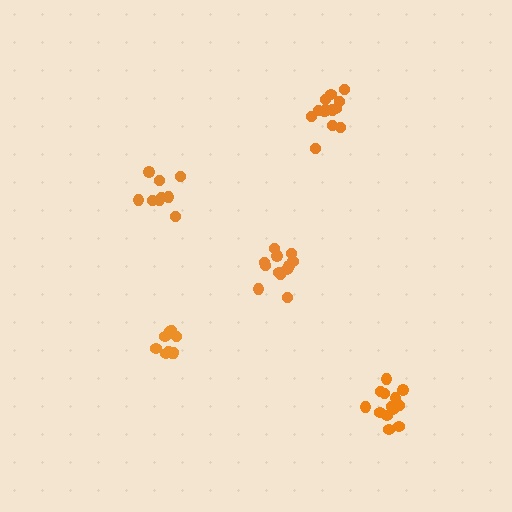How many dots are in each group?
Group 1: 12 dots, Group 2: 9 dots, Group 3: 13 dots, Group 4: 13 dots, Group 5: 10 dots (57 total).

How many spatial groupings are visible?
There are 5 spatial groupings.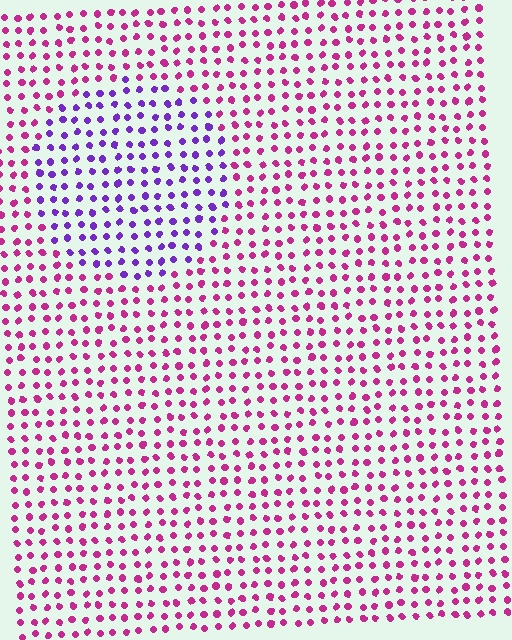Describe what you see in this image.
The image is filled with small magenta elements in a uniform arrangement. A circle-shaped region is visible where the elements are tinted to a slightly different hue, forming a subtle color boundary.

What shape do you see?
I see a circle.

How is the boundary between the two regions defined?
The boundary is defined purely by a slight shift in hue (about 50 degrees). Spacing, size, and orientation are identical on both sides.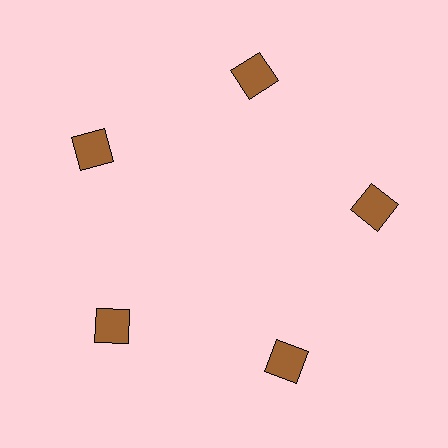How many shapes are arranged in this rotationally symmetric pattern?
There are 5 shapes, arranged in 5 groups of 1.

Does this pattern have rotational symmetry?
Yes, this pattern has 5-fold rotational symmetry. It looks the same after rotating 72 degrees around the center.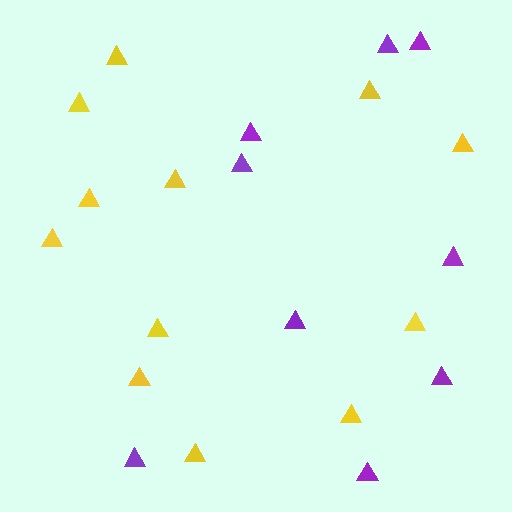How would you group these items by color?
There are 2 groups: one group of yellow triangles (12) and one group of purple triangles (9).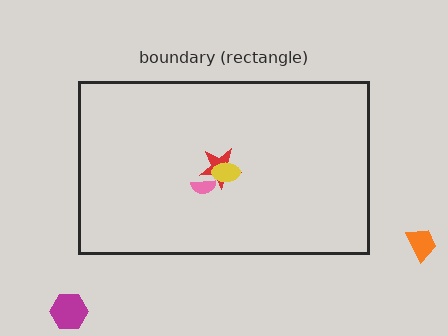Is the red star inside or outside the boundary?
Inside.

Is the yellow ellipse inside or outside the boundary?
Inside.